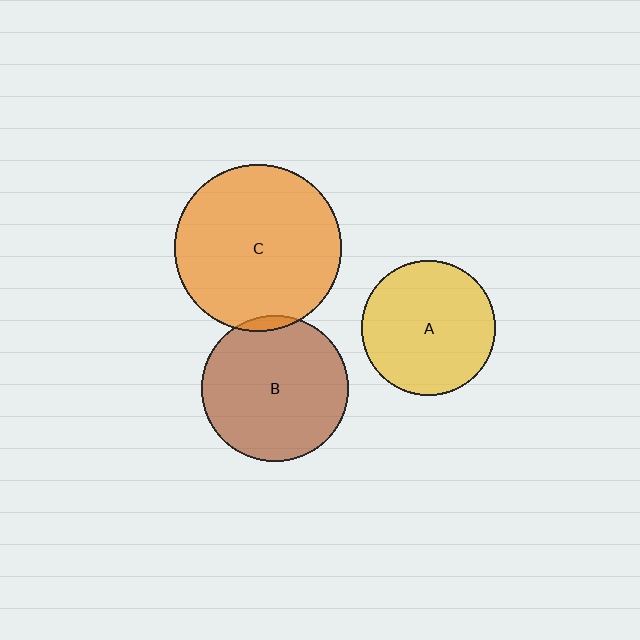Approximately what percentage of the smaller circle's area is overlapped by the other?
Approximately 5%.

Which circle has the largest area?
Circle C (orange).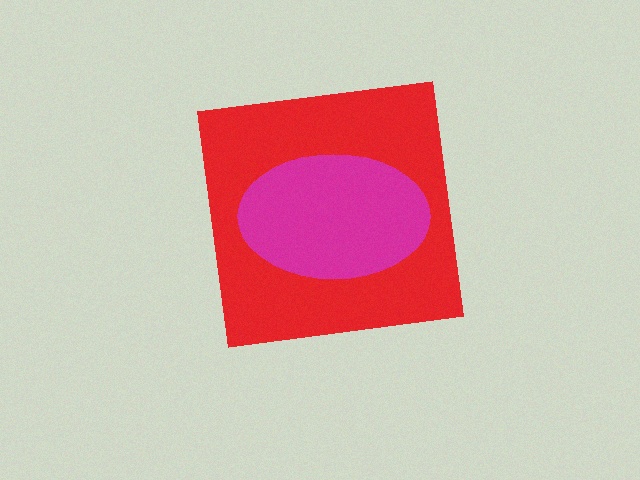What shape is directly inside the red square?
The magenta ellipse.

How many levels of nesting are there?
2.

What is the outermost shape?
The red square.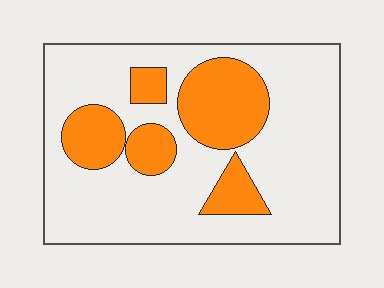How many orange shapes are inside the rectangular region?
5.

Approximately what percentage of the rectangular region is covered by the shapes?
Approximately 25%.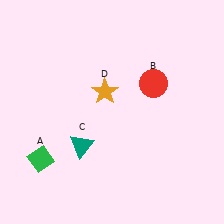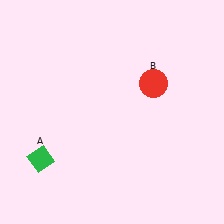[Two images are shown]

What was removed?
The teal triangle (C), the orange star (D) were removed in Image 2.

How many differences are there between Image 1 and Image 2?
There are 2 differences between the two images.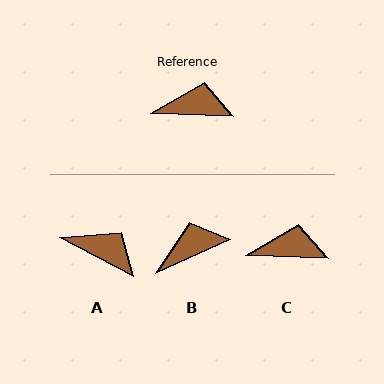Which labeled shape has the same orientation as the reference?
C.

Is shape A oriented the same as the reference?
No, it is off by about 26 degrees.